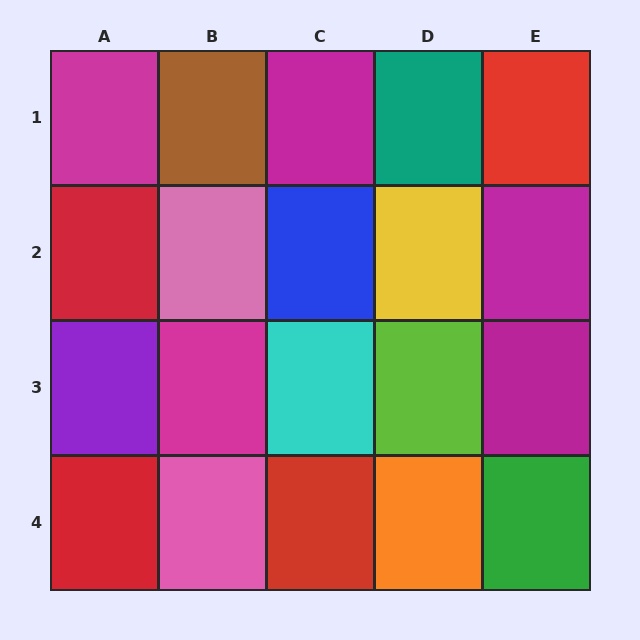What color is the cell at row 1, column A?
Magenta.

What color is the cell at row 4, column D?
Orange.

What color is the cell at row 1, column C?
Magenta.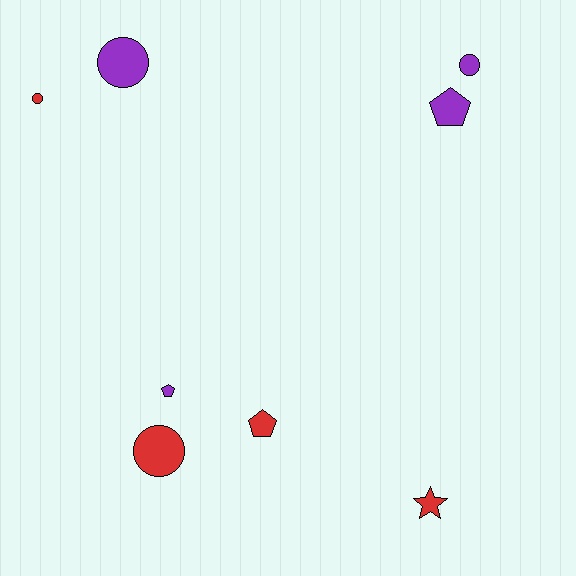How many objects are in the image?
There are 8 objects.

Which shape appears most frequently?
Circle, with 4 objects.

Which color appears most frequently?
Purple, with 4 objects.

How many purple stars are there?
There are no purple stars.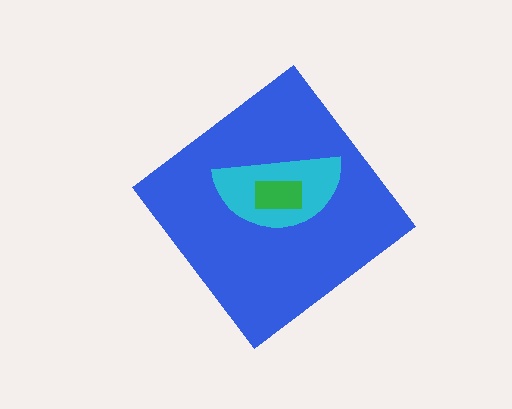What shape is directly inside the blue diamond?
The cyan semicircle.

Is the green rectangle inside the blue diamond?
Yes.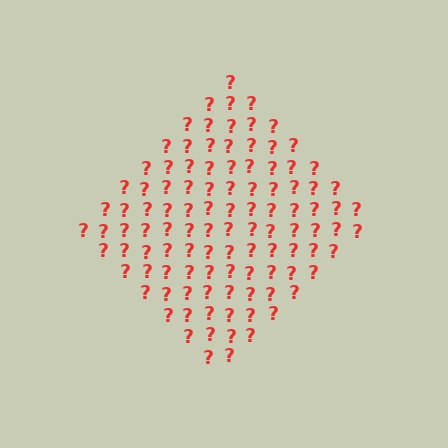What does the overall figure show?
The overall figure shows a diamond.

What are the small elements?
The small elements are question marks.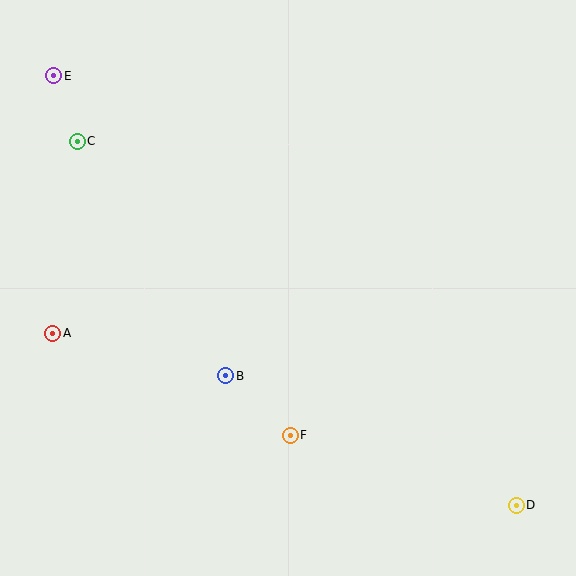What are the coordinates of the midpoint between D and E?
The midpoint between D and E is at (285, 290).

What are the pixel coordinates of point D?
Point D is at (516, 505).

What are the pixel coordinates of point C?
Point C is at (77, 141).